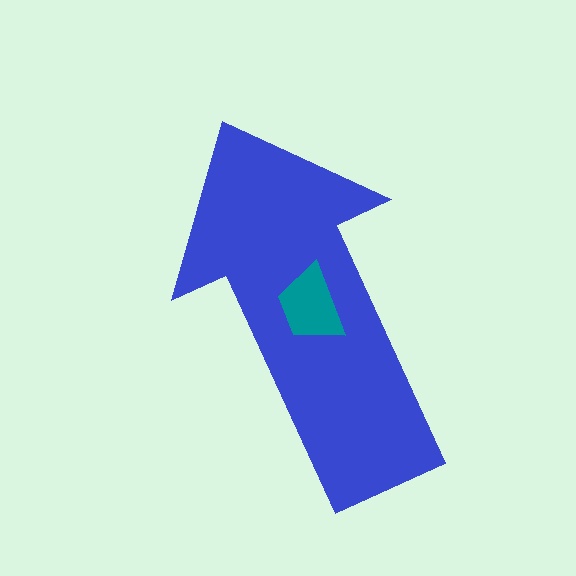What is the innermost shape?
The teal trapezoid.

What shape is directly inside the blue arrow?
The teal trapezoid.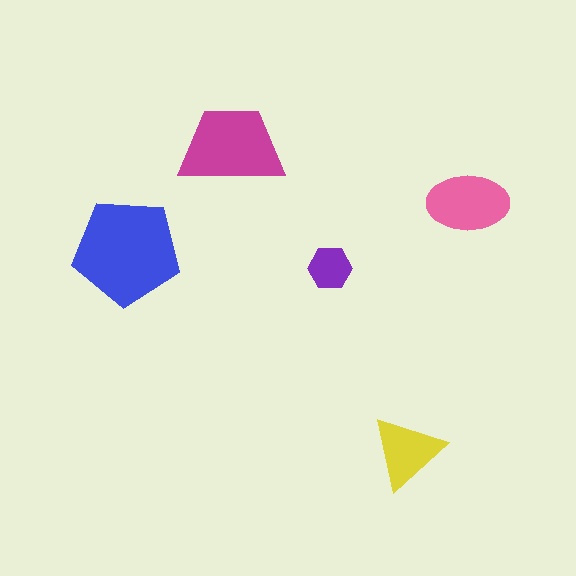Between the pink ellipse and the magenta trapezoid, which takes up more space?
The magenta trapezoid.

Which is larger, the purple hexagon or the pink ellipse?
The pink ellipse.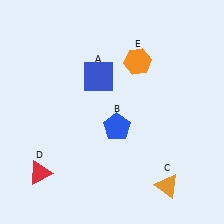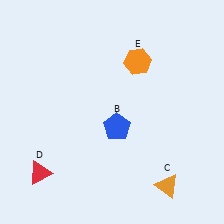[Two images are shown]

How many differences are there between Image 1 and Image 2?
There is 1 difference between the two images.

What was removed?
The blue square (A) was removed in Image 2.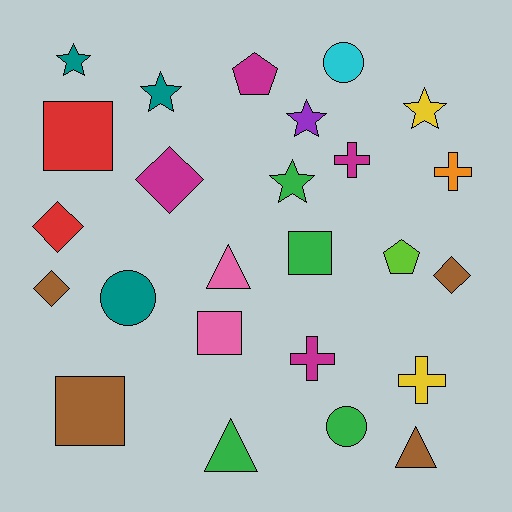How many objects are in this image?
There are 25 objects.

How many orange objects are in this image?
There is 1 orange object.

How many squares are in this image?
There are 4 squares.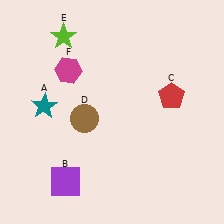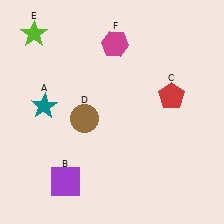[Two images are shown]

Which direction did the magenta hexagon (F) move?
The magenta hexagon (F) moved right.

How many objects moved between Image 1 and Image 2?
2 objects moved between the two images.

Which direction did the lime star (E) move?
The lime star (E) moved left.